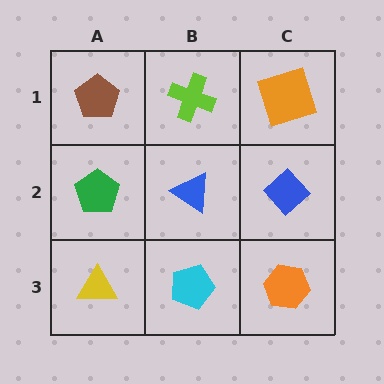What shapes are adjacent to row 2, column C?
An orange square (row 1, column C), an orange hexagon (row 3, column C), a blue triangle (row 2, column B).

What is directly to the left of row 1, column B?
A brown pentagon.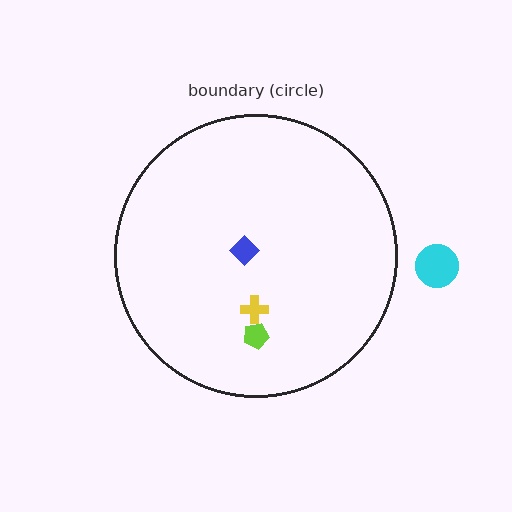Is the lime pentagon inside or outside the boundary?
Inside.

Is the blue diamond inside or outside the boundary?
Inside.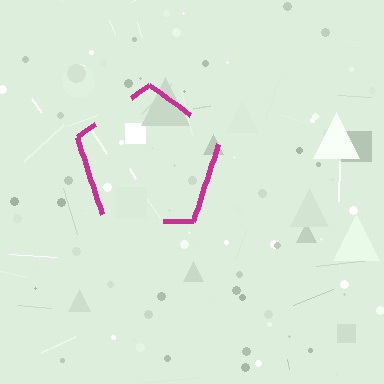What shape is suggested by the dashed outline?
The dashed outline suggests a pentagon.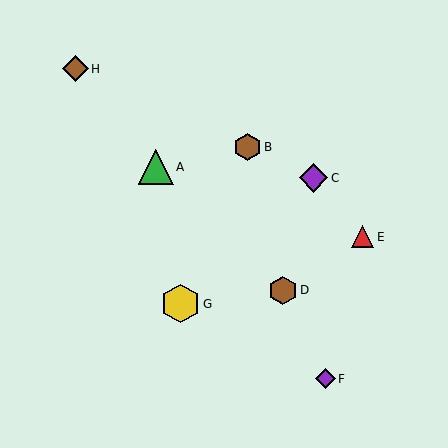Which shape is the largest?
The yellow hexagon (labeled G) is the largest.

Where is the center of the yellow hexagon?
The center of the yellow hexagon is at (181, 304).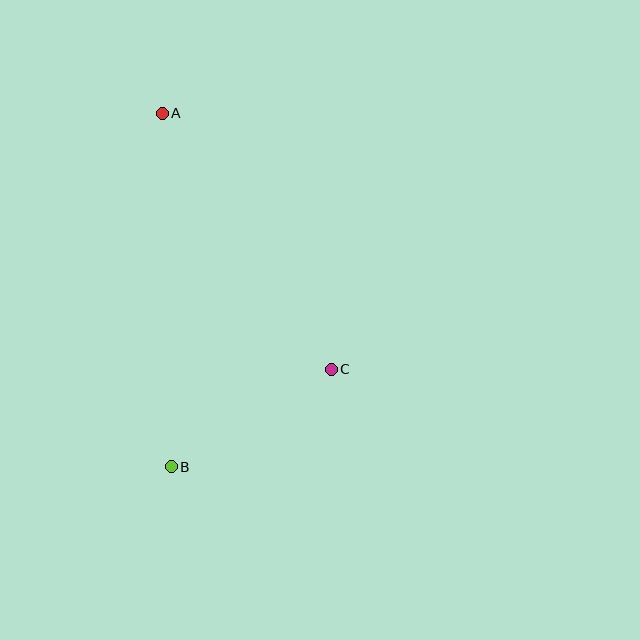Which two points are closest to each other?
Points B and C are closest to each other.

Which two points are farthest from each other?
Points A and B are farthest from each other.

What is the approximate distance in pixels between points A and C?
The distance between A and C is approximately 307 pixels.